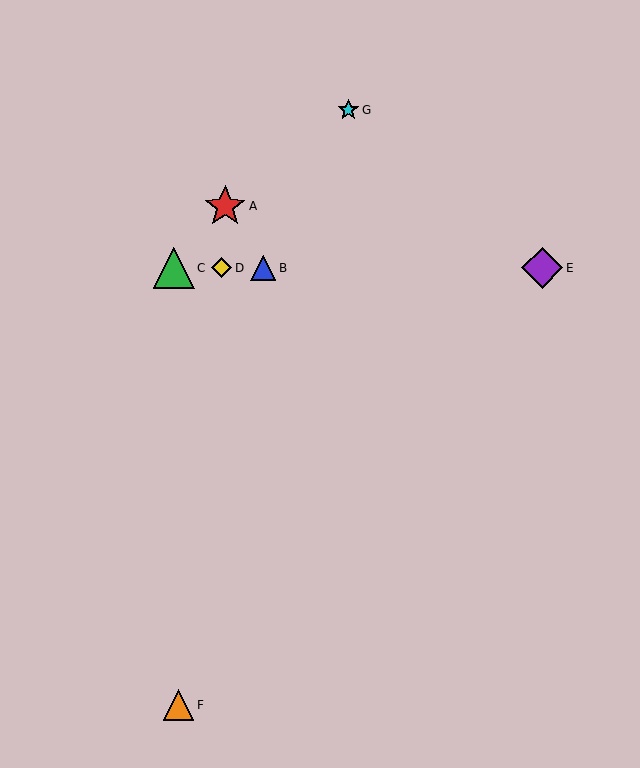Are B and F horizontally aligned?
No, B is at y≈268 and F is at y≈705.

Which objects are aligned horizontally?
Objects B, C, D, E are aligned horizontally.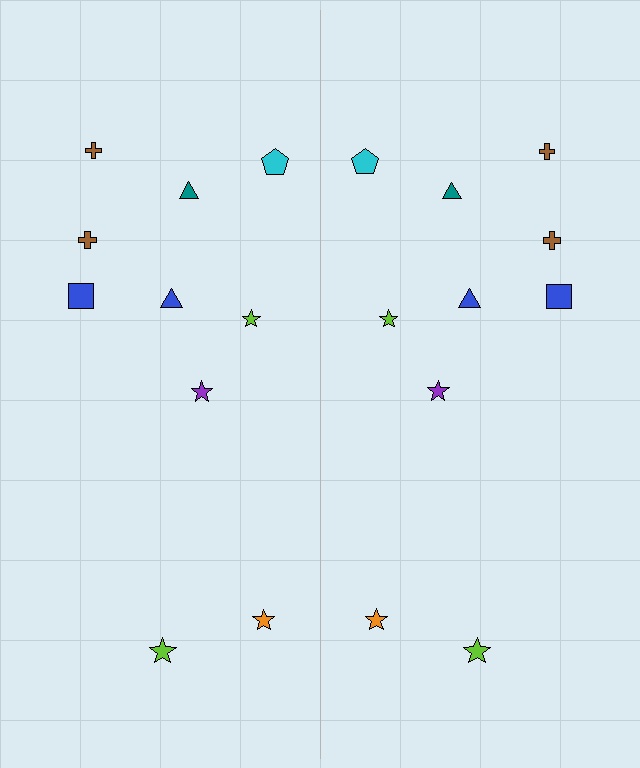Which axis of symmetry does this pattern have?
The pattern has a vertical axis of symmetry running through the center of the image.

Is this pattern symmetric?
Yes, this pattern has bilateral (reflection) symmetry.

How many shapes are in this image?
There are 20 shapes in this image.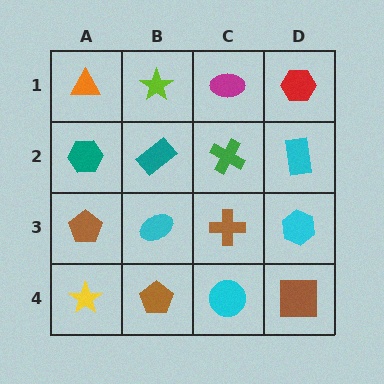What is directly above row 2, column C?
A magenta ellipse.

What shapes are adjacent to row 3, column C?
A green cross (row 2, column C), a cyan circle (row 4, column C), a cyan ellipse (row 3, column B), a cyan hexagon (row 3, column D).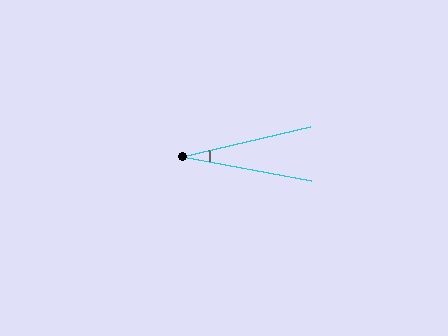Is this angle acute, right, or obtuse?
It is acute.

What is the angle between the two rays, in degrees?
Approximately 24 degrees.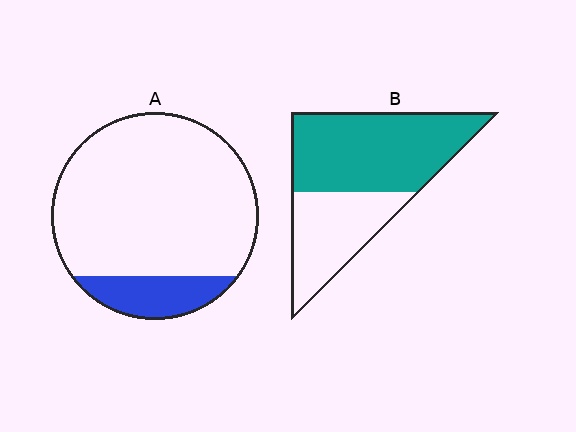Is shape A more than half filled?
No.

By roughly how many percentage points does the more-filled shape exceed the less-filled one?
By roughly 45 percentage points (B over A).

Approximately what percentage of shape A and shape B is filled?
A is approximately 15% and B is approximately 60%.